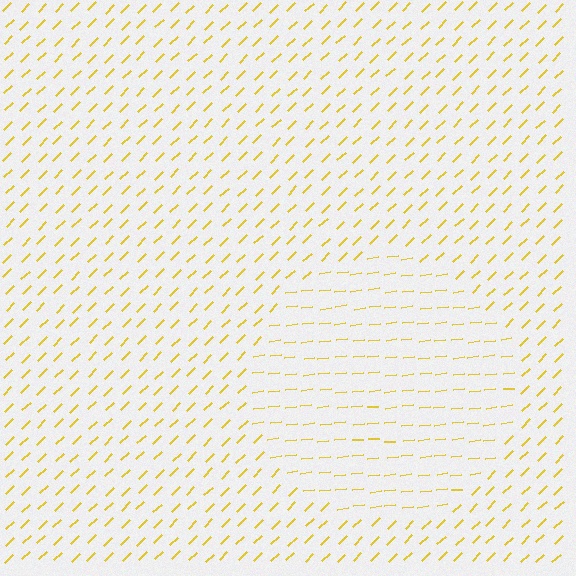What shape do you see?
I see a circle.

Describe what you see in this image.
The image is filled with small yellow line segments. A circle region in the image has lines oriented differently from the surrounding lines, creating a visible texture boundary.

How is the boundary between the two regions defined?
The boundary is defined purely by a change in line orientation (approximately 37 degrees difference). All lines are the same color and thickness.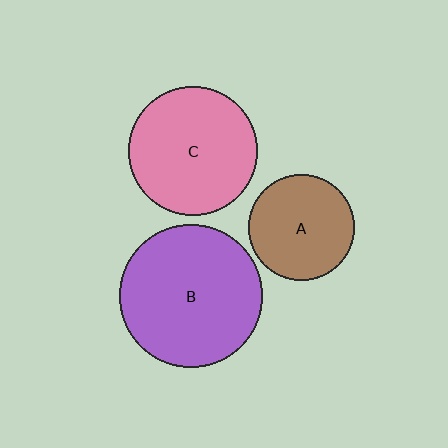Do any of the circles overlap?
No, none of the circles overlap.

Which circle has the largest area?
Circle B (purple).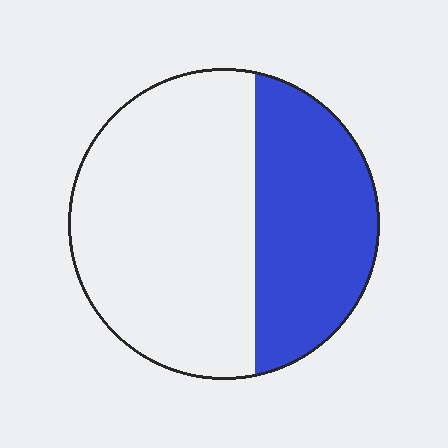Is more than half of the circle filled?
No.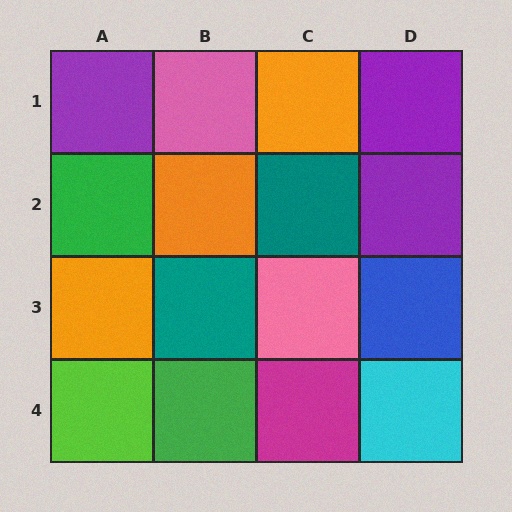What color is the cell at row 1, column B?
Pink.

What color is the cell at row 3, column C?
Pink.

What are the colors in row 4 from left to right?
Lime, green, magenta, cyan.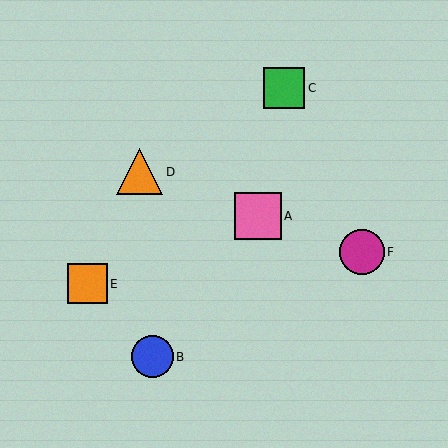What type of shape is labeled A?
Shape A is a pink square.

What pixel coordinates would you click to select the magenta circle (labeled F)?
Click at (362, 252) to select the magenta circle F.